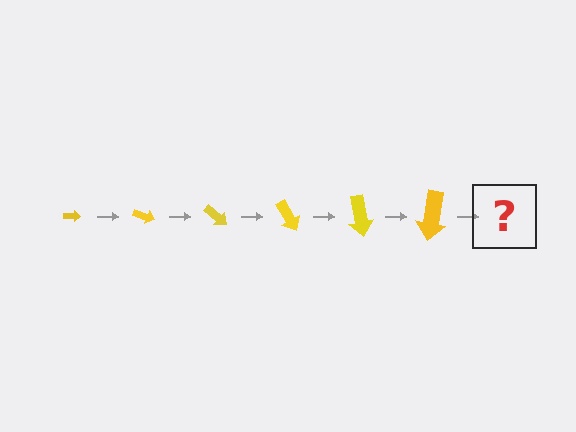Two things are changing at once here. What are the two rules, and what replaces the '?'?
The two rules are that the arrow grows larger each step and it rotates 20 degrees each step. The '?' should be an arrow, larger than the previous one and rotated 120 degrees from the start.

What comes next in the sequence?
The next element should be an arrow, larger than the previous one and rotated 120 degrees from the start.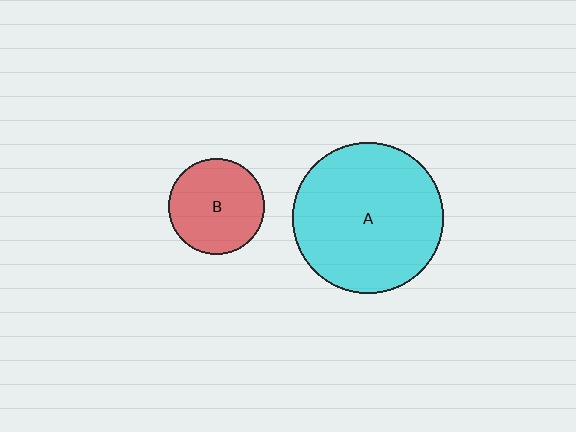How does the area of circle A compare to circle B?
Approximately 2.5 times.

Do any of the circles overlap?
No, none of the circles overlap.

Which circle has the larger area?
Circle A (cyan).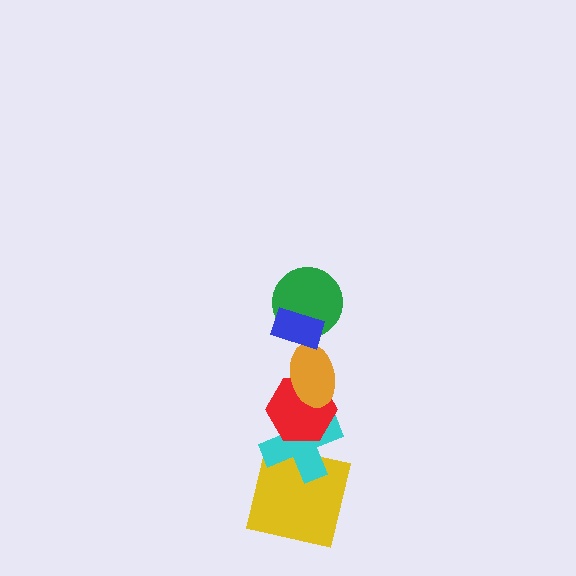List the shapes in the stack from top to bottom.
From top to bottom: the blue rectangle, the green circle, the orange ellipse, the red hexagon, the cyan cross, the yellow square.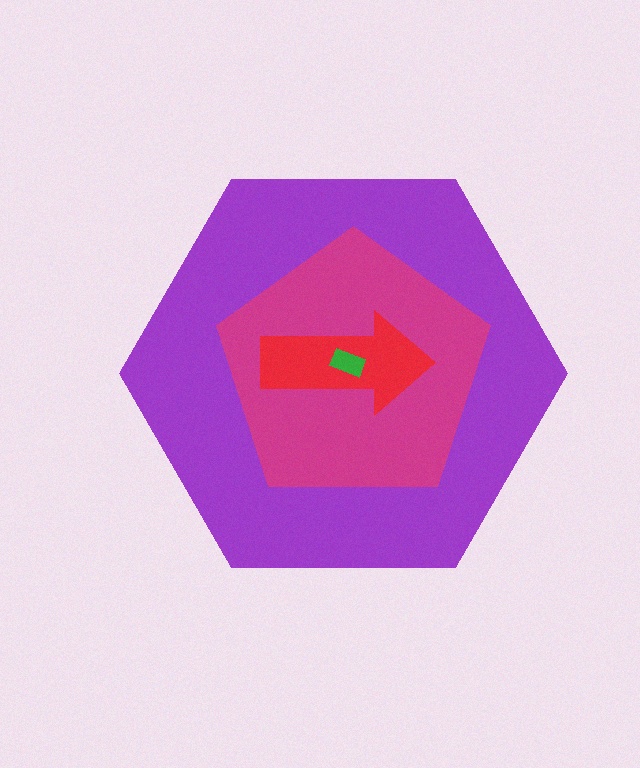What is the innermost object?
The green rectangle.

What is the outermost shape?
The purple hexagon.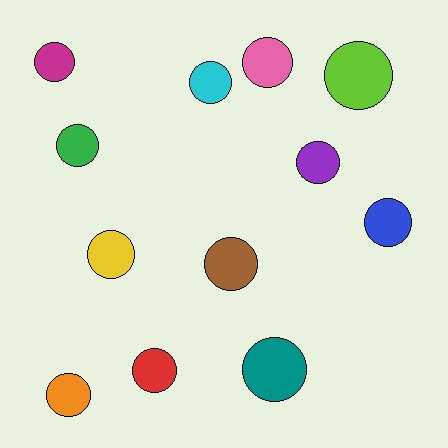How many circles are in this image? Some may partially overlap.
There are 12 circles.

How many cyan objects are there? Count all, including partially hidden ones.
There is 1 cyan object.